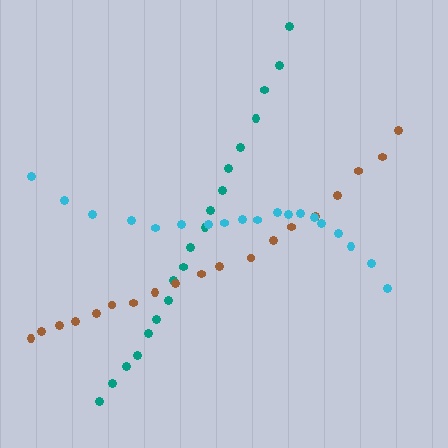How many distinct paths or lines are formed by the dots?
There are 3 distinct paths.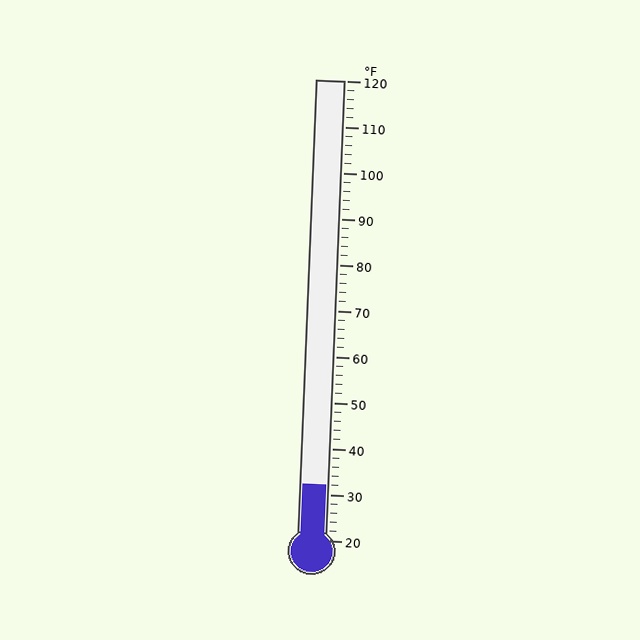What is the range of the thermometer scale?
The thermometer scale ranges from 20°F to 120°F.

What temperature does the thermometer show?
The thermometer shows approximately 32°F.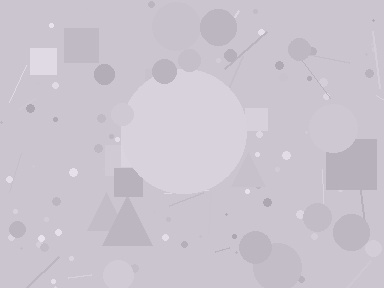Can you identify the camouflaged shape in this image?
The camouflaged shape is a circle.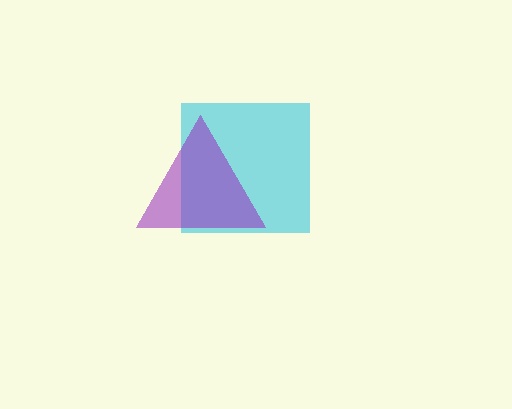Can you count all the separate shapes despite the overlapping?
Yes, there are 2 separate shapes.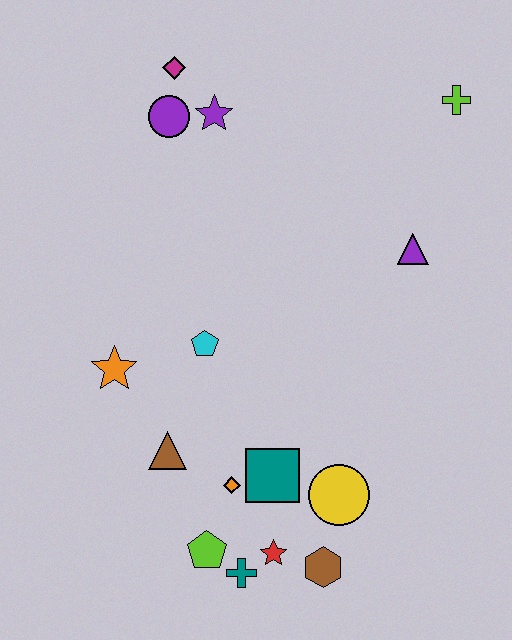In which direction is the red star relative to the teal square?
The red star is below the teal square.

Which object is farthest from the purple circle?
The brown hexagon is farthest from the purple circle.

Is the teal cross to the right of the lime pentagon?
Yes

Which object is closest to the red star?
The teal cross is closest to the red star.